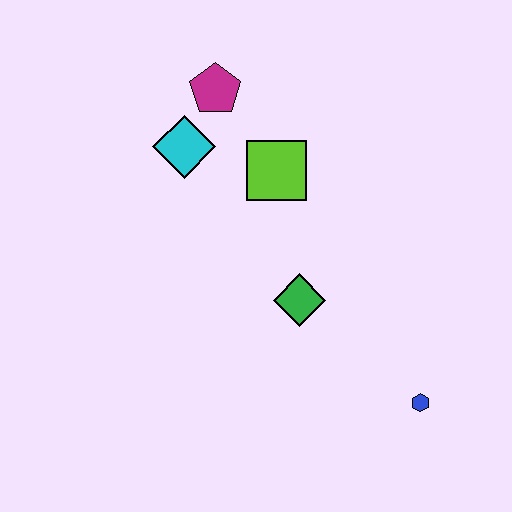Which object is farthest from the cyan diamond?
The blue hexagon is farthest from the cyan diamond.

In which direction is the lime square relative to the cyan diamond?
The lime square is to the right of the cyan diamond.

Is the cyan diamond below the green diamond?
No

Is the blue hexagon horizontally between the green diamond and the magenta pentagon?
No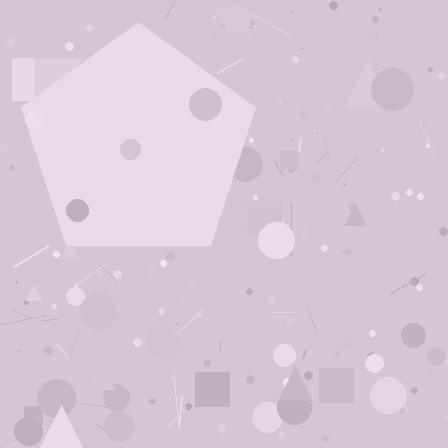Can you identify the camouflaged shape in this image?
The camouflaged shape is a pentagon.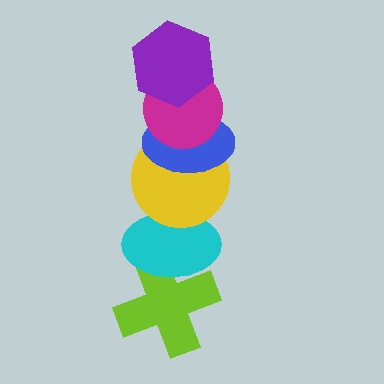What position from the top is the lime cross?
The lime cross is 6th from the top.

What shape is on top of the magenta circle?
The purple hexagon is on top of the magenta circle.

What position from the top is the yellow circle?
The yellow circle is 4th from the top.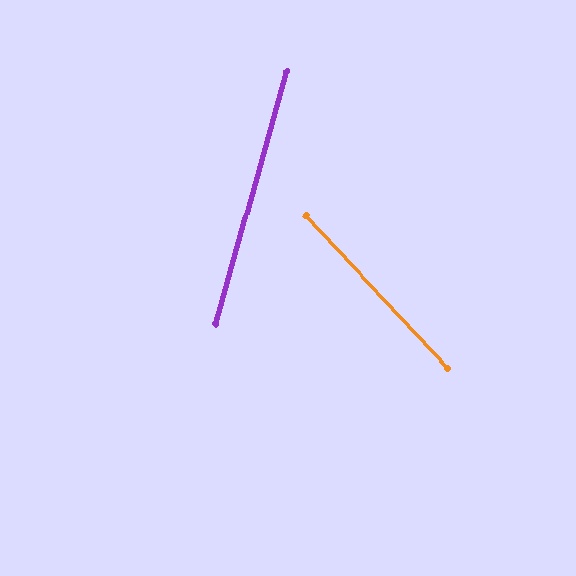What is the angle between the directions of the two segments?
Approximately 59 degrees.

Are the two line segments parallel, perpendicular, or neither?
Neither parallel nor perpendicular — they differ by about 59°.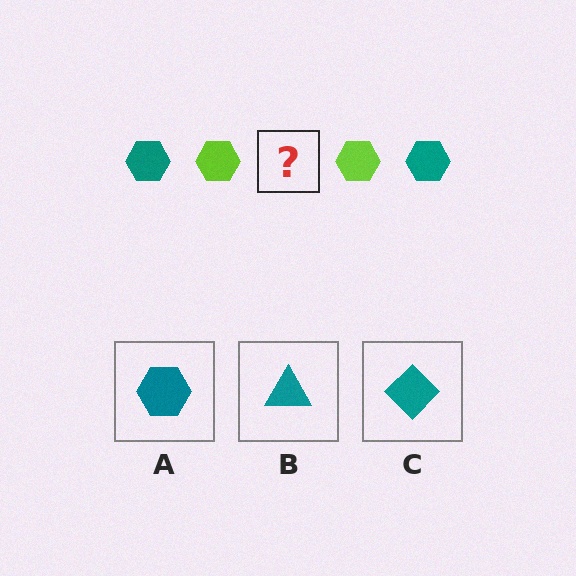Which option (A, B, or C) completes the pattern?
A.